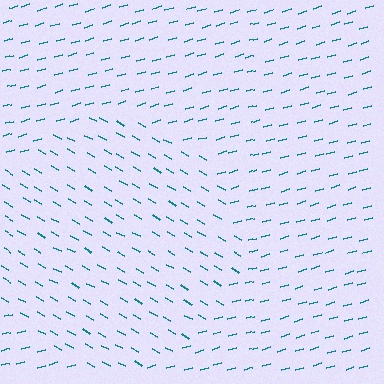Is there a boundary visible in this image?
Yes, there is a texture boundary formed by a change in line orientation.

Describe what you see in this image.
The image is filled with small teal line segments. A circle region in the image has lines oriented differently from the surrounding lines, creating a visible texture boundary.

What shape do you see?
I see a circle.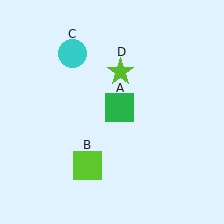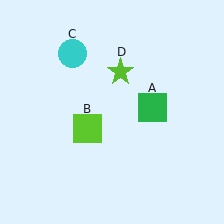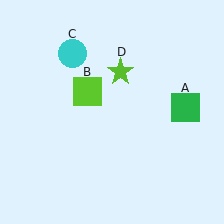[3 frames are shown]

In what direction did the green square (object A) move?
The green square (object A) moved right.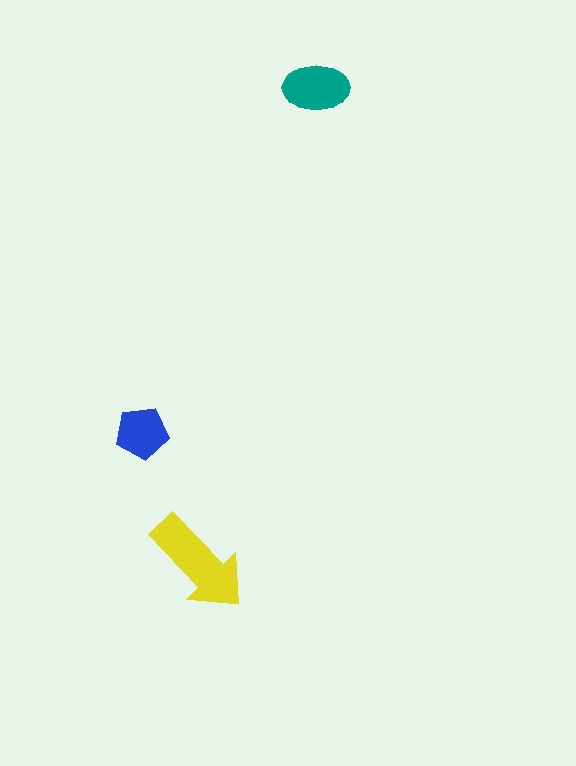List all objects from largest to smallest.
The yellow arrow, the teal ellipse, the blue pentagon.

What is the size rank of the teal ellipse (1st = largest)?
2nd.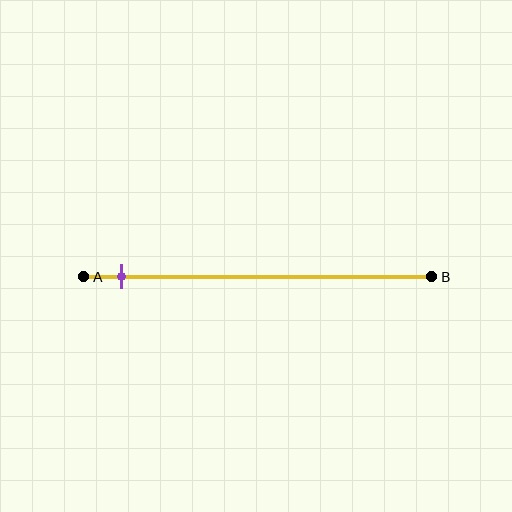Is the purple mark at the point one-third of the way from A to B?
No, the mark is at about 10% from A, not at the 33% one-third point.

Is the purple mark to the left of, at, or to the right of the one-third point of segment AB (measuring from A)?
The purple mark is to the left of the one-third point of segment AB.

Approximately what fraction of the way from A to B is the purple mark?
The purple mark is approximately 10% of the way from A to B.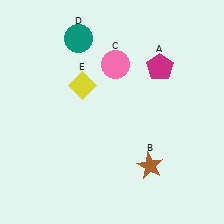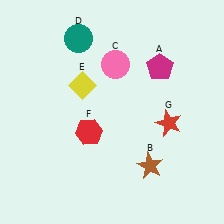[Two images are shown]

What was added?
A red hexagon (F), a red star (G) were added in Image 2.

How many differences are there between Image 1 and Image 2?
There are 2 differences between the two images.